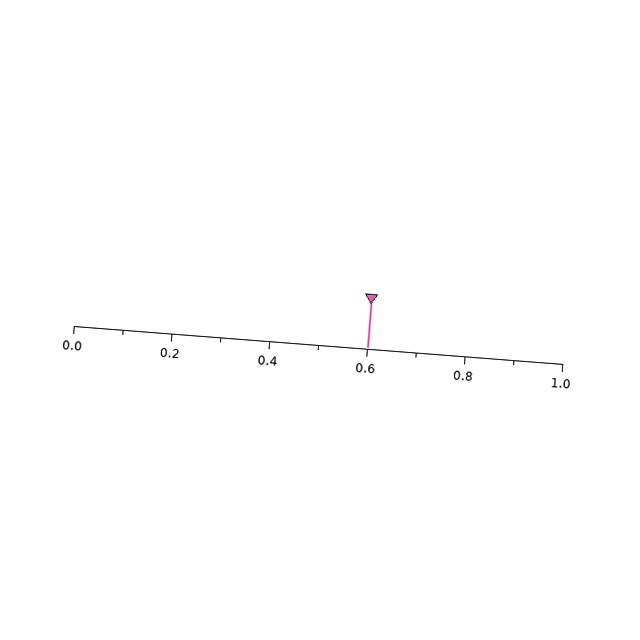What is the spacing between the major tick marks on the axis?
The major ticks are spaced 0.2 apart.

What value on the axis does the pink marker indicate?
The marker indicates approximately 0.6.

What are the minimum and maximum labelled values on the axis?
The axis runs from 0.0 to 1.0.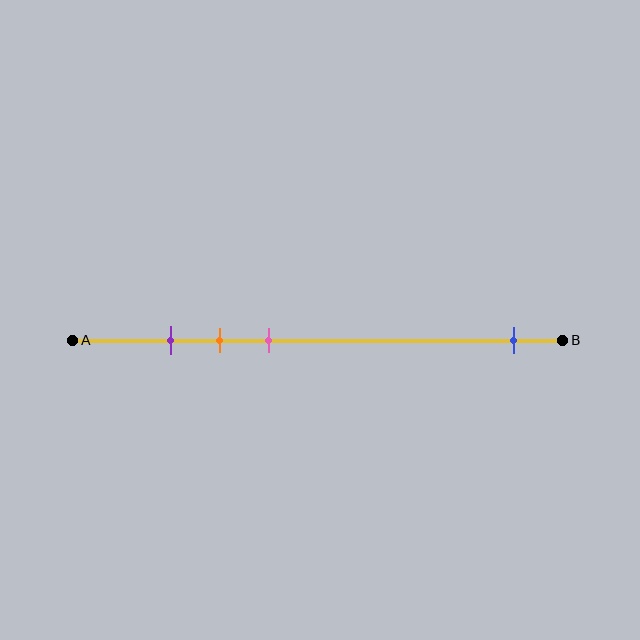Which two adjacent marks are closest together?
The purple and orange marks are the closest adjacent pair.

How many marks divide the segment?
There are 4 marks dividing the segment.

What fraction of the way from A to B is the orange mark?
The orange mark is approximately 30% (0.3) of the way from A to B.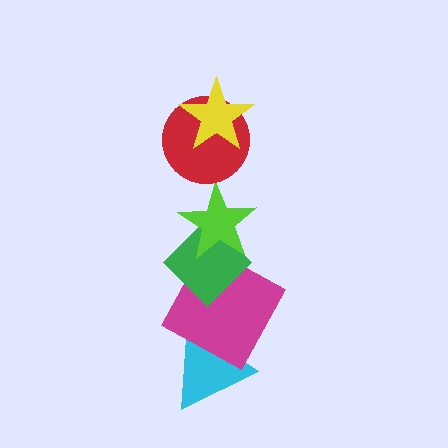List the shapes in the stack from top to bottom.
From top to bottom: the yellow star, the red circle, the lime star, the green diamond, the magenta square, the cyan triangle.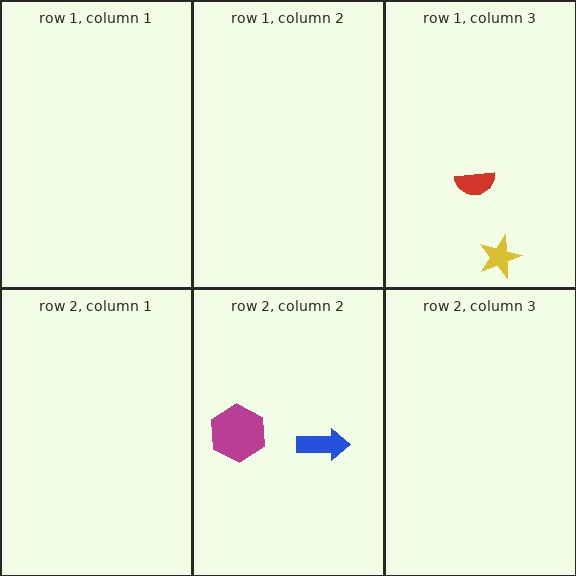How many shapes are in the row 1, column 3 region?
2.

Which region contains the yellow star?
The row 1, column 3 region.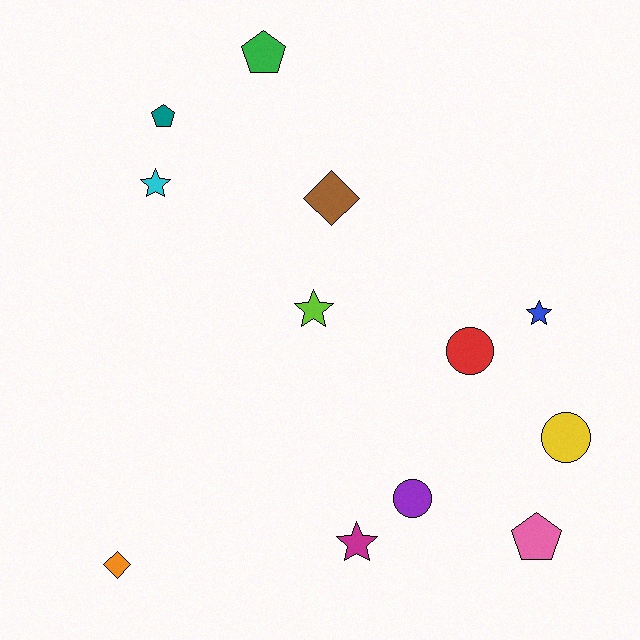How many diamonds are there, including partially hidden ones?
There are 2 diamonds.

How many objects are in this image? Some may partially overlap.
There are 12 objects.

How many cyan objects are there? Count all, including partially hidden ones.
There is 1 cyan object.